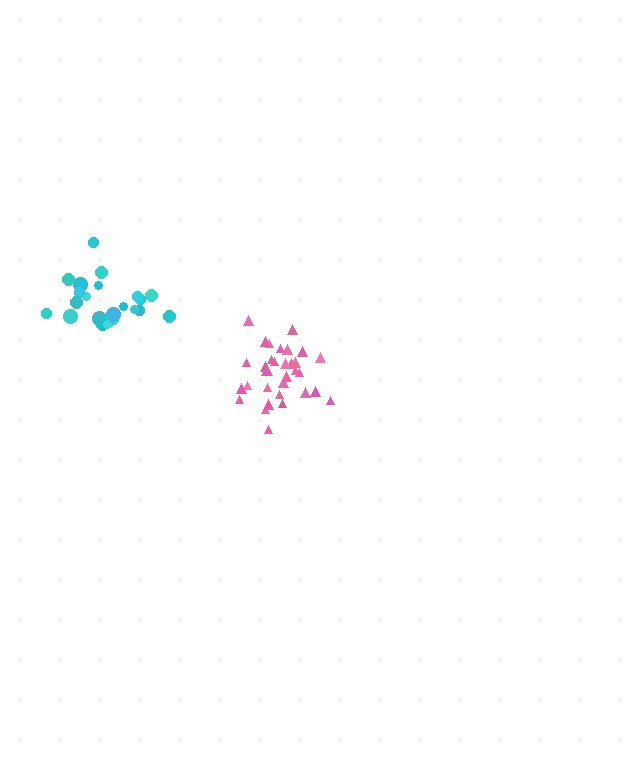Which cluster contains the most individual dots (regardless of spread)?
Pink (33).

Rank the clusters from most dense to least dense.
pink, cyan.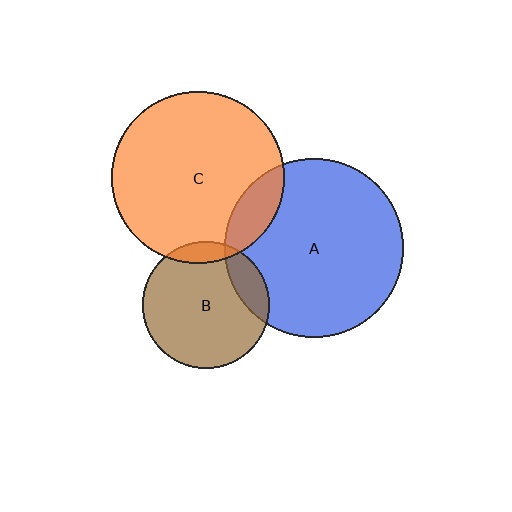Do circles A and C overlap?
Yes.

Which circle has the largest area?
Circle A (blue).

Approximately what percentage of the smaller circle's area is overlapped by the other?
Approximately 15%.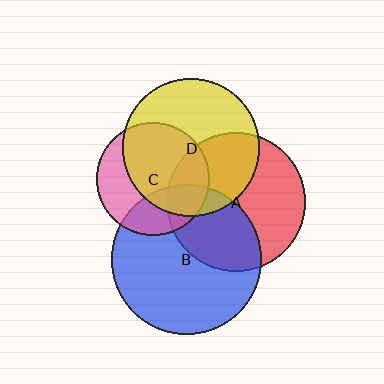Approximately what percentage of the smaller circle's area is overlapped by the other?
Approximately 40%.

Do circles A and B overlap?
Yes.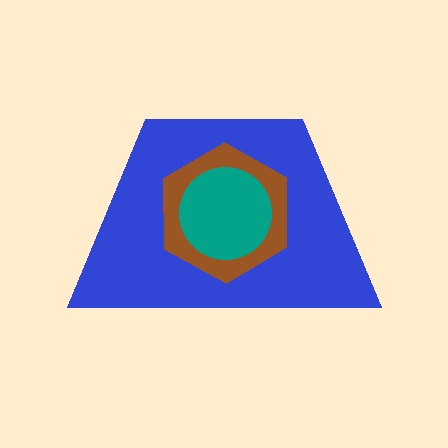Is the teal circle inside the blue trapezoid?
Yes.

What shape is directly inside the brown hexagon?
The teal circle.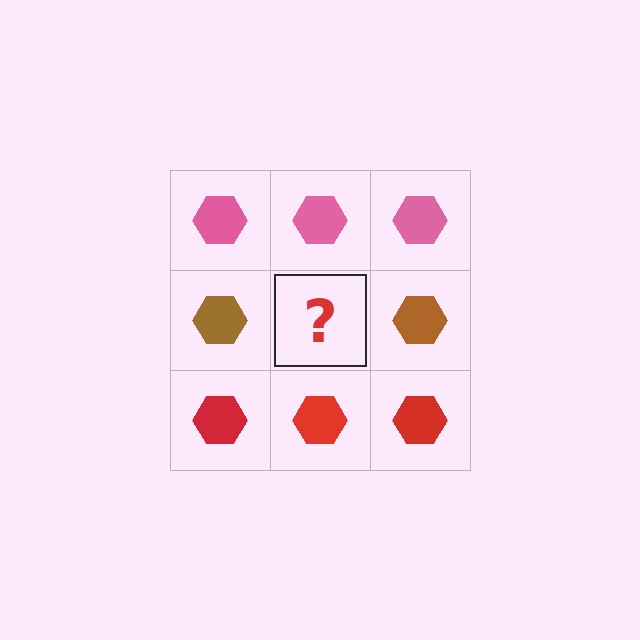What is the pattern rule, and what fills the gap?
The rule is that each row has a consistent color. The gap should be filled with a brown hexagon.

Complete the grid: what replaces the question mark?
The question mark should be replaced with a brown hexagon.